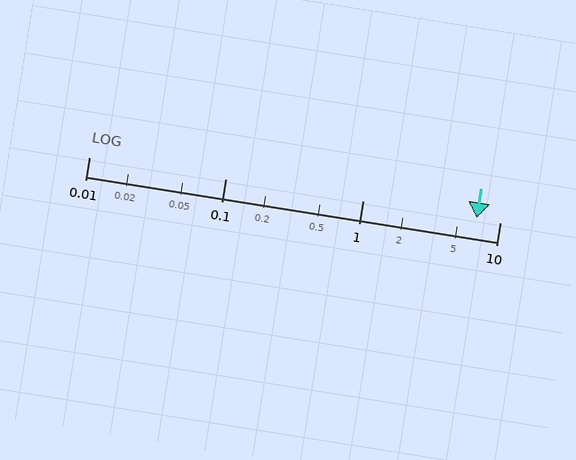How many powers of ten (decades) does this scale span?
The scale spans 3 decades, from 0.01 to 10.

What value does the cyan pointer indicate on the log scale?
The pointer indicates approximately 6.8.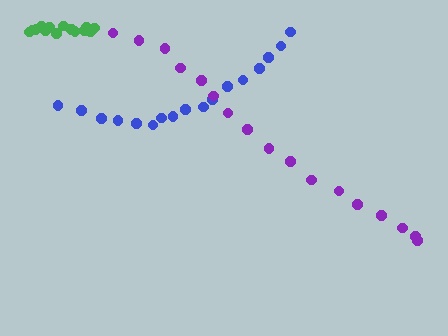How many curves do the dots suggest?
There are 3 distinct paths.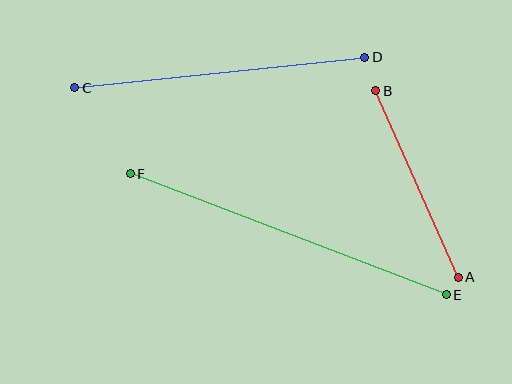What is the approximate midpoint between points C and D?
The midpoint is at approximately (220, 73) pixels.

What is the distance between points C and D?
The distance is approximately 291 pixels.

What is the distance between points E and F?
The distance is approximately 338 pixels.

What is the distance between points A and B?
The distance is approximately 204 pixels.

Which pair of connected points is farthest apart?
Points E and F are farthest apart.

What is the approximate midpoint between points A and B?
The midpoint is at approximately (417, 184) pixels.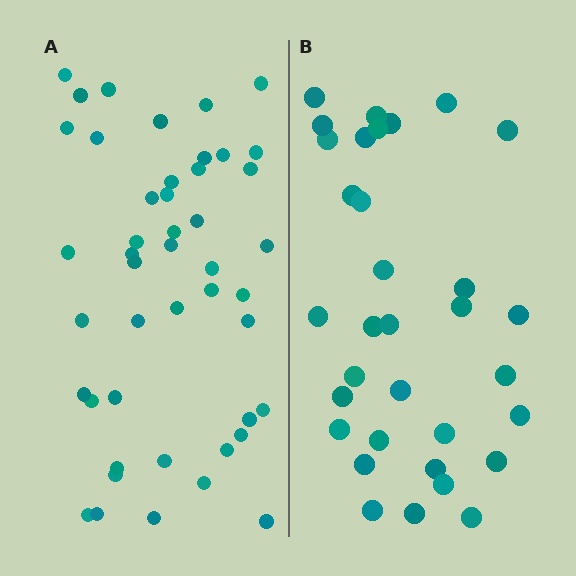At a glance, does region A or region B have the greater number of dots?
Region A (the left region) has more dots.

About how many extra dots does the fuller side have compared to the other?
Region A has approximately 15 more dots than region B.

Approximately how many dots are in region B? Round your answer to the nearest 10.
About 30 dots. (The exact count is 33, which rounds to 30.)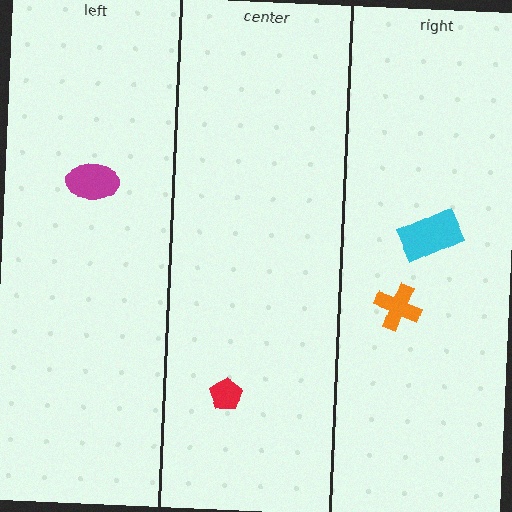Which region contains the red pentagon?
The center region.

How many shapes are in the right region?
2.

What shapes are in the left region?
The magenta ellipse.